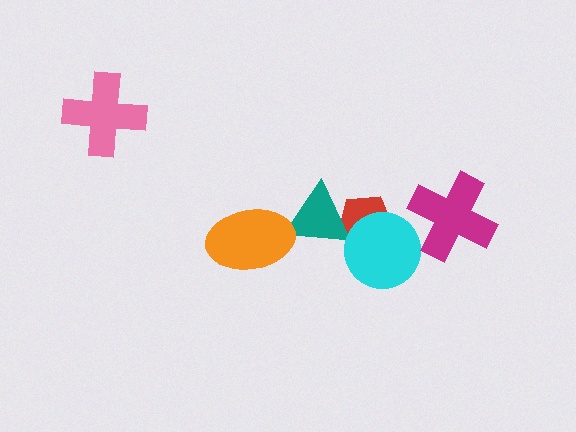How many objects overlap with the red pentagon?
2 objects overlap with the red pentagon.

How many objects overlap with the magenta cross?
0 objects overlap with the magenta cross.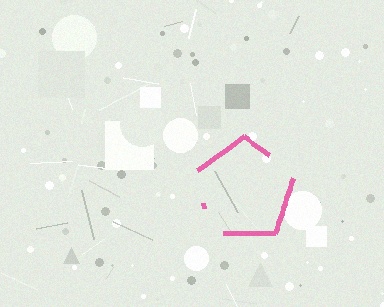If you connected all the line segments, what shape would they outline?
They would outline a pentagon.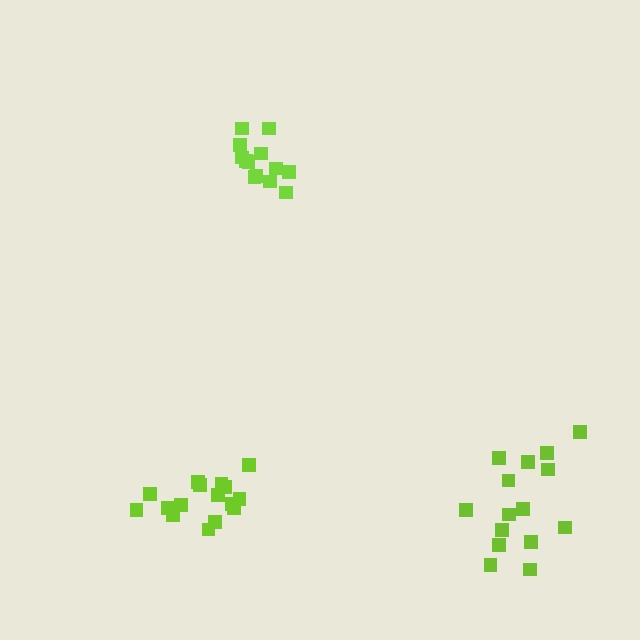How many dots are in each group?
Group 1: 15 dots, Group 2: 16 dots, Group 3: 13 dots (44 total).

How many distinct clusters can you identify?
There are 3 distinct clusters.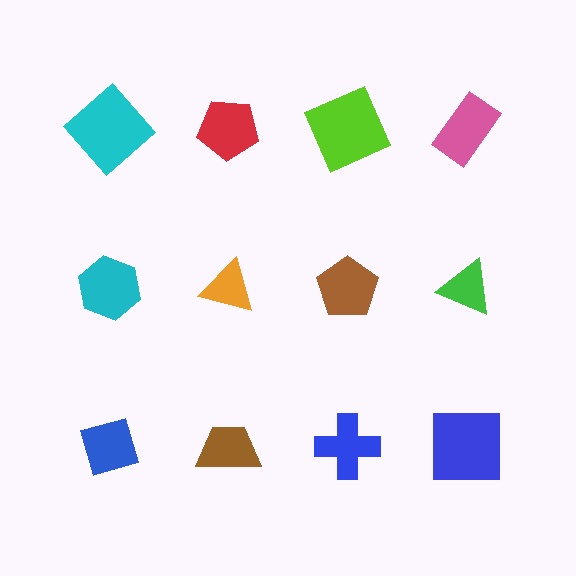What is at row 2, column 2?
An orange triangle.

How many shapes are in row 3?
4 shapes.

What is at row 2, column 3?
A brown pentagon.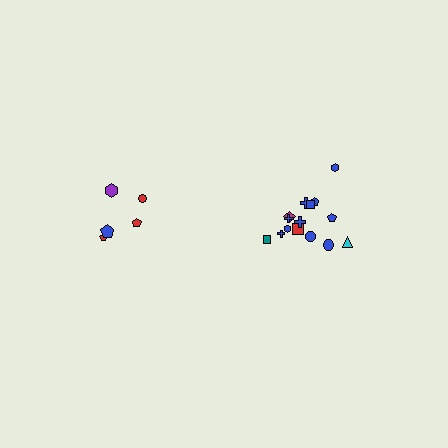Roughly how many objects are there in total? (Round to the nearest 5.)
Roughly 20 objects in total.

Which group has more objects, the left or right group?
The right group.